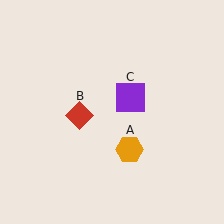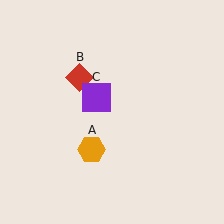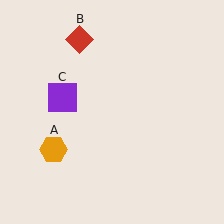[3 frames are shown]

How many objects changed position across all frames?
3 objects changed position: orange hexagon (object A), red diamond (object B), purple square (object C).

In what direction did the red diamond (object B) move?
The red diamond (object B) moved up.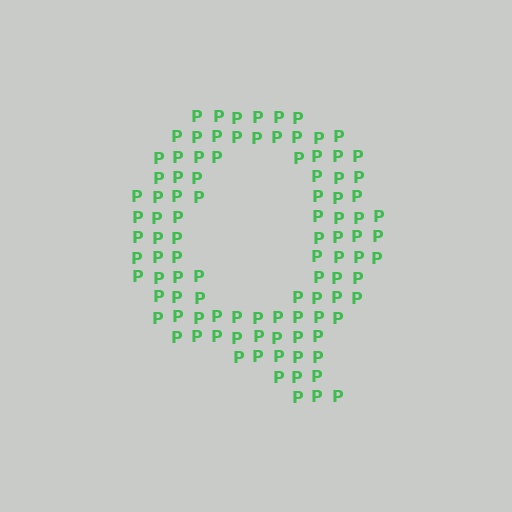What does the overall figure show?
The overall figure shows the letter Q.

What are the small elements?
The small elements are letter P's.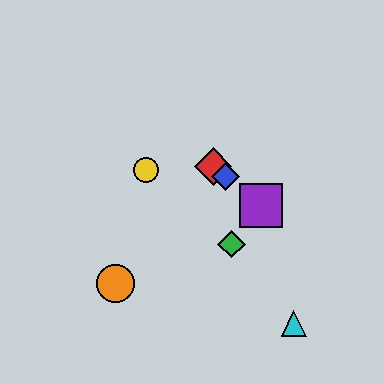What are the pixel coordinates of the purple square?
The purple square is at (261, 205).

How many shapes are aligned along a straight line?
3 shapes (the red diamond, the blue diamond, the purple square) are aligned along a straight line.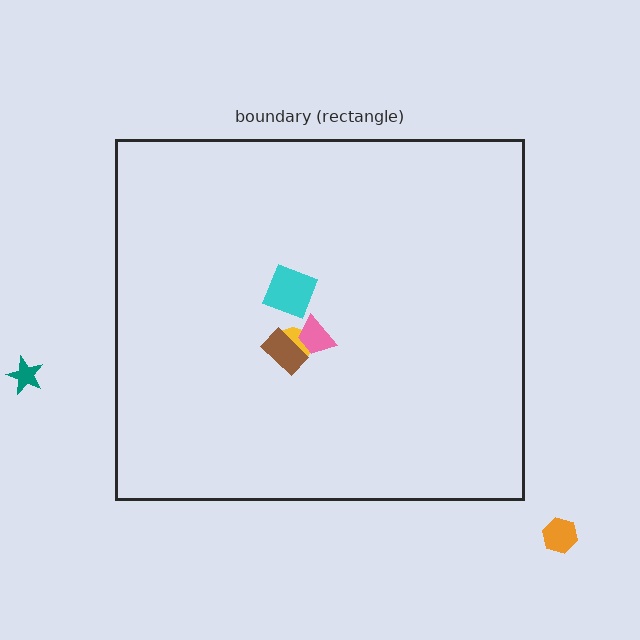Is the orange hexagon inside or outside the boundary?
Outside.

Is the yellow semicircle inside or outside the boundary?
Inside.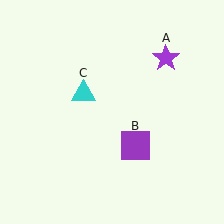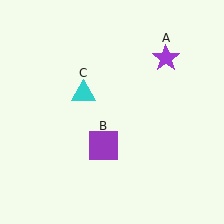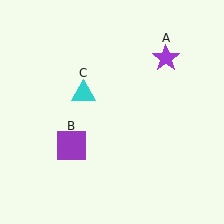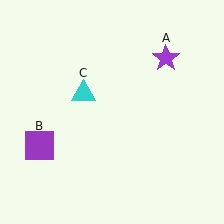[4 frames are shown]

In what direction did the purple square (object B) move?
The purple square (object B) moved left.